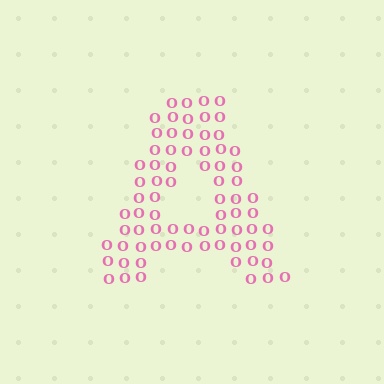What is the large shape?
The large shape is the letter A.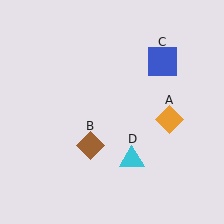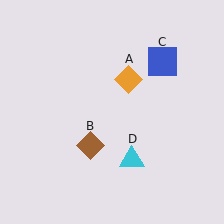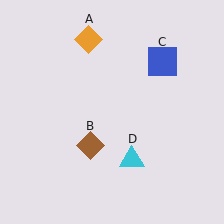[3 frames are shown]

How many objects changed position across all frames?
1 object changed position: orange diamond (object A).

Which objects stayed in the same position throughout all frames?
Brown diamond (object B) and blue square (object C) and cyan triangle (object D) remained stationary.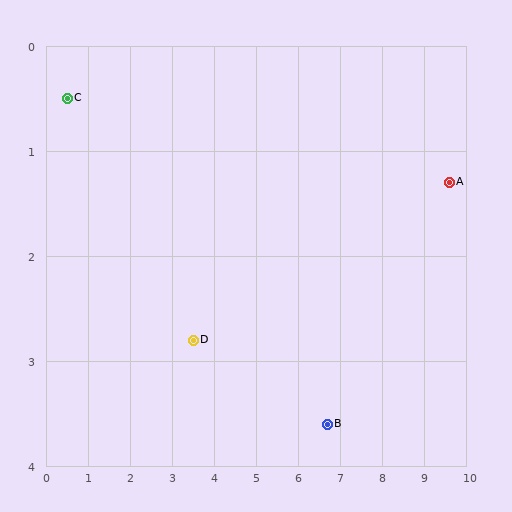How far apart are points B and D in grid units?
Points B and D are about 3.3 grid units apart.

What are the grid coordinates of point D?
Point D is at approximately (3.5, 2.8).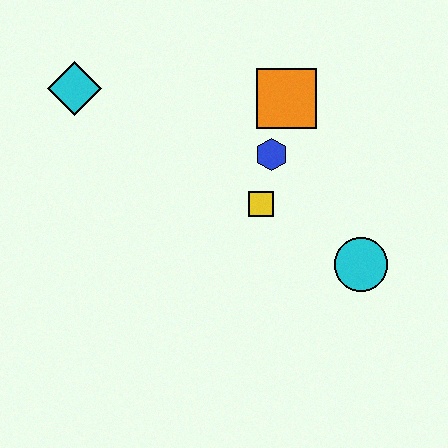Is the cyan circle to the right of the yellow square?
Yes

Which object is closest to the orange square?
The blue hexagon is closest to the orange square.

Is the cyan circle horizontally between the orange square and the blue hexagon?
No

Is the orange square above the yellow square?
Yes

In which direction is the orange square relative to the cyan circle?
The orange square is above the cyan circle.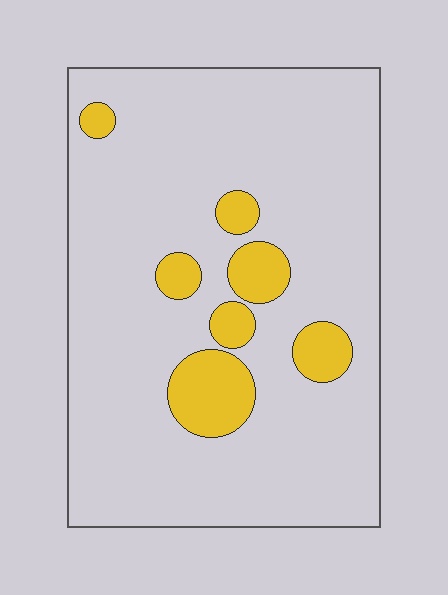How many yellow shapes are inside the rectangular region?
7.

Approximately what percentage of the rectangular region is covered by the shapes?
Approximately 15%.